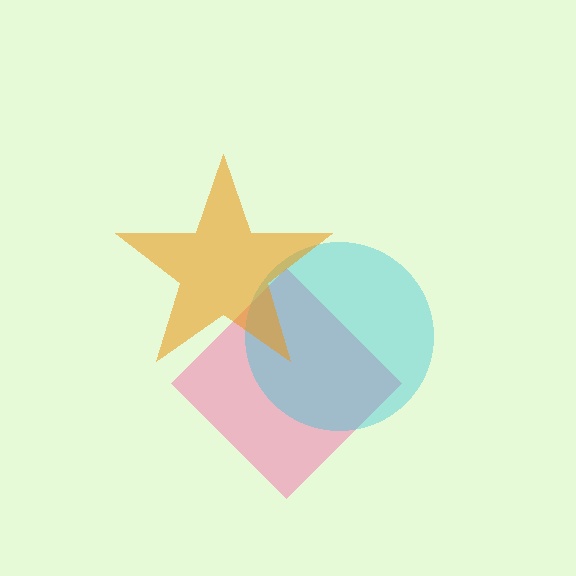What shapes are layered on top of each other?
The layered shapes are: a pink diamond, a cyan circle, an orange star.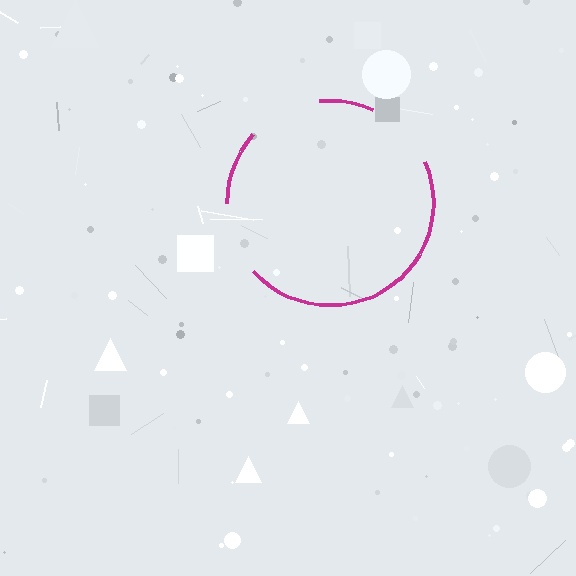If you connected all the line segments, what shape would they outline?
They would outline a circle.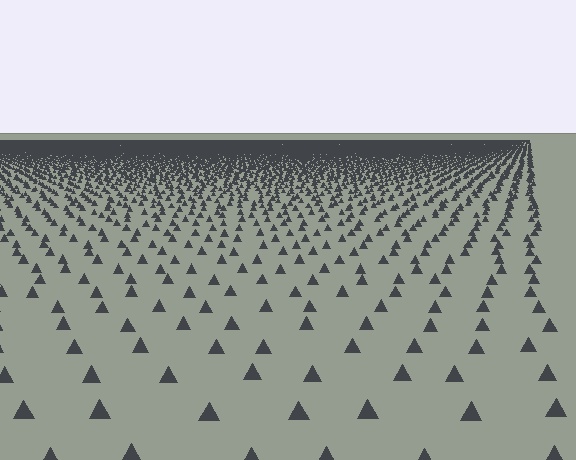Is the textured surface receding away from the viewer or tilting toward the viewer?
The surface is receding away from the viewer. Texture elements get smaller and denser toward the top.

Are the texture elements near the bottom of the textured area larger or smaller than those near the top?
Larger. Near the bottom, elements are closer to the viewer and appear at a bigger on-screen size.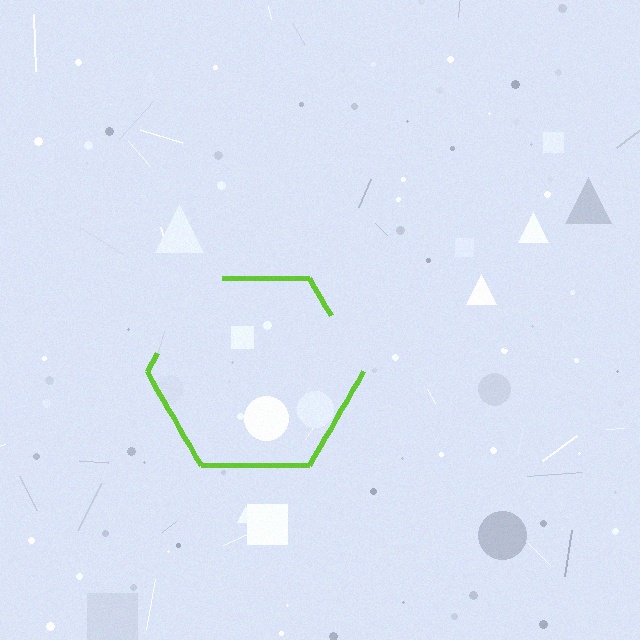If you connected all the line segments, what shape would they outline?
They would outline a hexagon.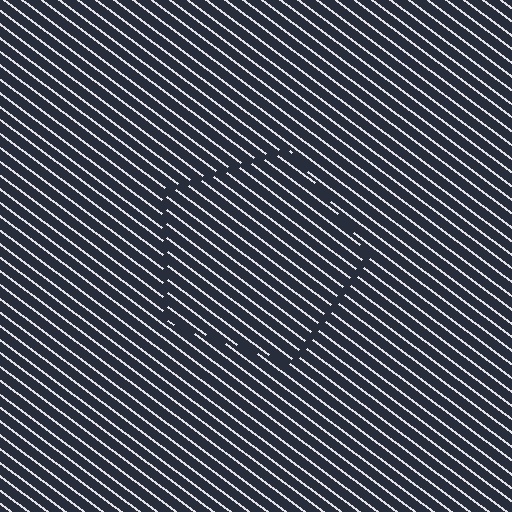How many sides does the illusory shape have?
5 sides — the line-ends trace a pentagon.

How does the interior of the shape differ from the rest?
The interior of the shape contains the same grating, shifted by half a period — the contour is defined by the phase discontinuity where line-ends from the inner and outer gratings abut.